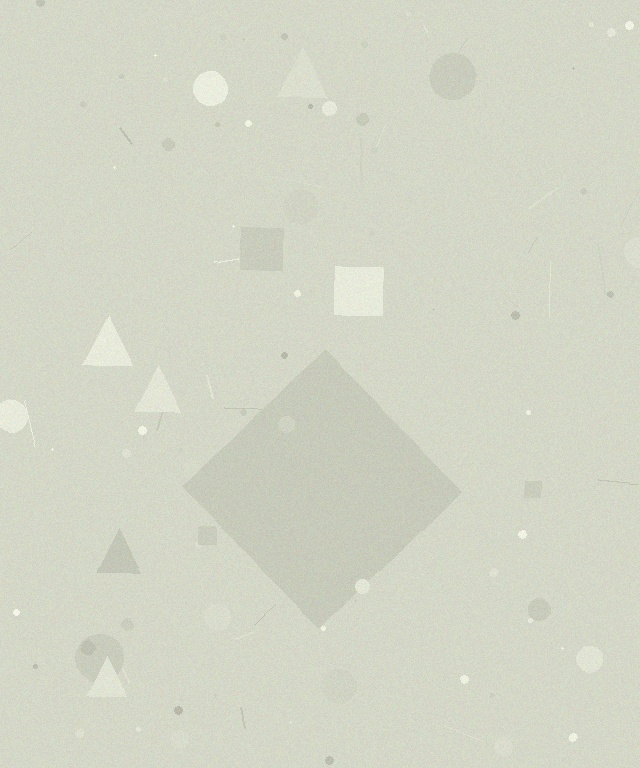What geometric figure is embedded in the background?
A diamond is embedded in the background.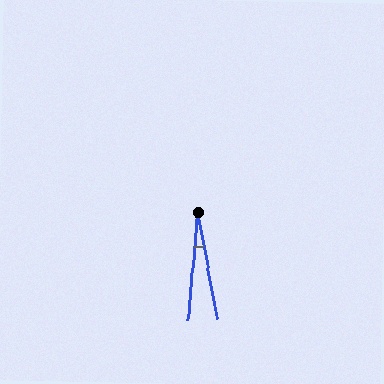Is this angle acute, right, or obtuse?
It is acute.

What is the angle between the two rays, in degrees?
Approximately 16 degrees.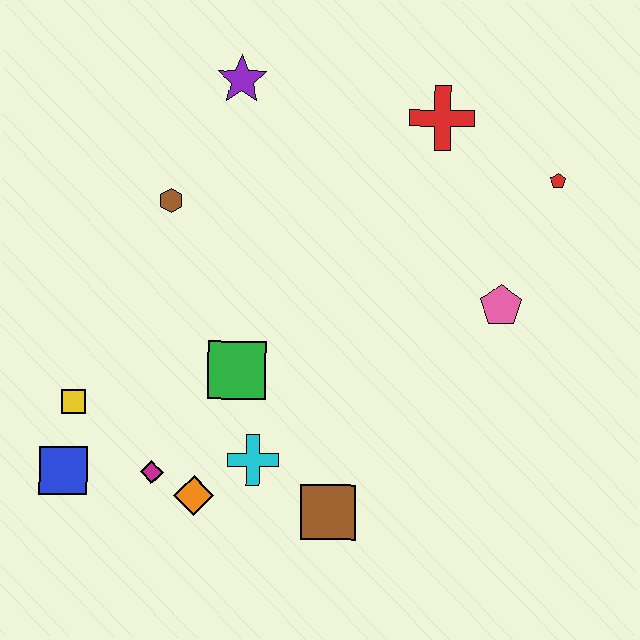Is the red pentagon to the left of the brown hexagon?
No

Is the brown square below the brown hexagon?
Yes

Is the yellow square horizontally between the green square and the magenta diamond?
No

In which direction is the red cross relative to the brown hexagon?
The red cross is to the right of the brown hexagon.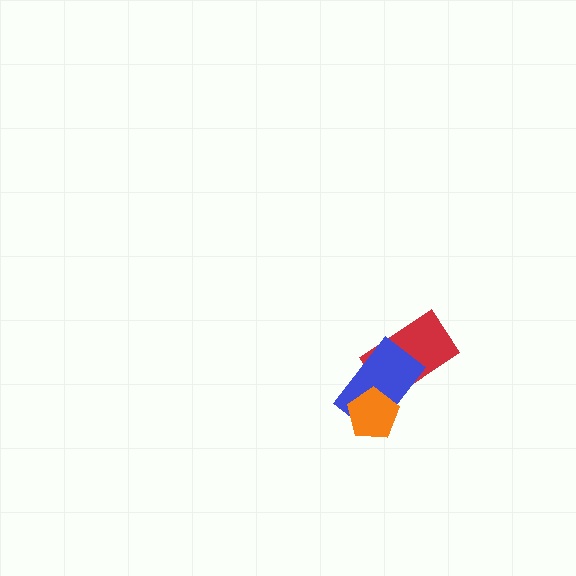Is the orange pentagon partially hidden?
No, no other shape covers it.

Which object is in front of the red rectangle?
The blue rectangle is in front of the red rectangle.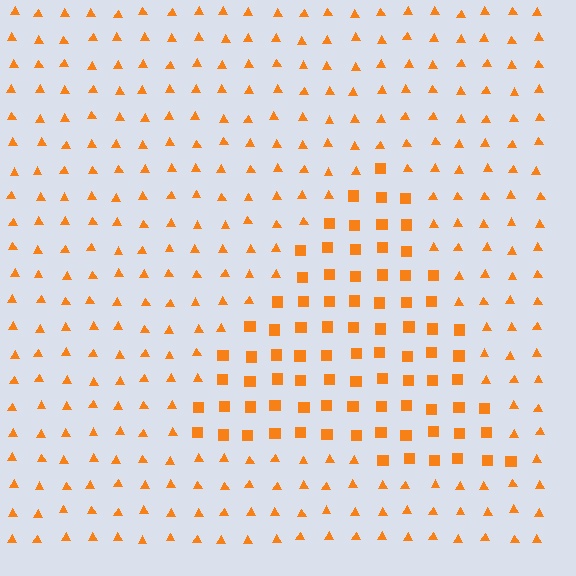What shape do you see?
I see a triangle.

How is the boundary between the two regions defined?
The boundary is defined by a change in element shape: squares inside vs. triangles outside. All elements share the same color and spacing.